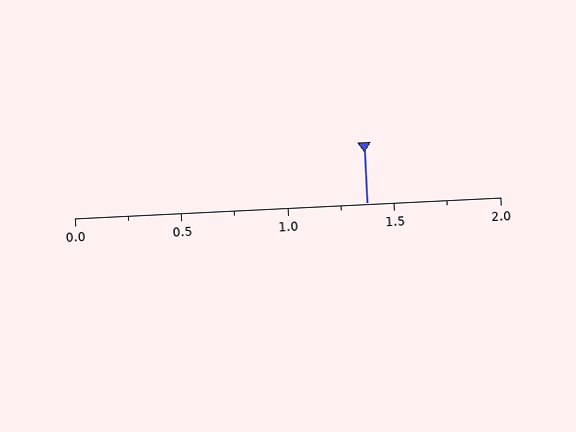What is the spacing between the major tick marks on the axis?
The major ticks are spaced 0.5 apart.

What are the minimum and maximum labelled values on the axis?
The axis runs from 0.0 to 2.0.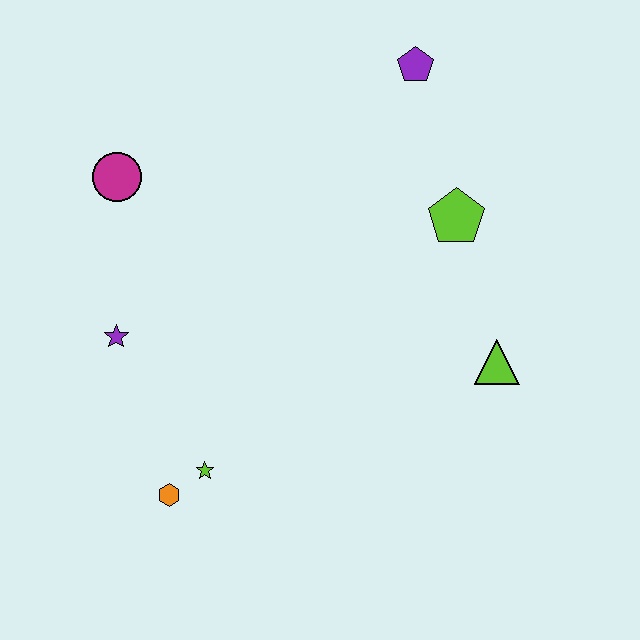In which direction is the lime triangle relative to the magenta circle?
The lime triangle is to the right of the magenta circle.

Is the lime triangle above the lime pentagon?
No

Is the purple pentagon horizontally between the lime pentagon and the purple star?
Yes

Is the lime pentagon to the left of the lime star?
No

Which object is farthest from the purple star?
The purple pentagon is farthest from the purple star.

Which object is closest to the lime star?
The orange hexagon is closest to the lime star.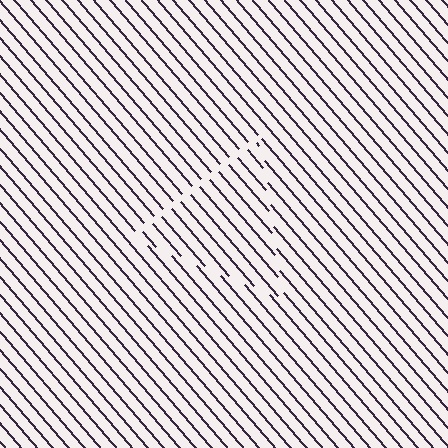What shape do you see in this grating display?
An illusory triangle. The interior of the shape contains the same grating, shifted by half a period — the contour is defined by the phase discontinuity where line-ends from the inner and outer gratings abut.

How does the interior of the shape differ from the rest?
The interior of the shape contains the same grating, shifted by half a period — the contour is defined by the phase discontinuity where line-ends from the inner and outer gratings abut.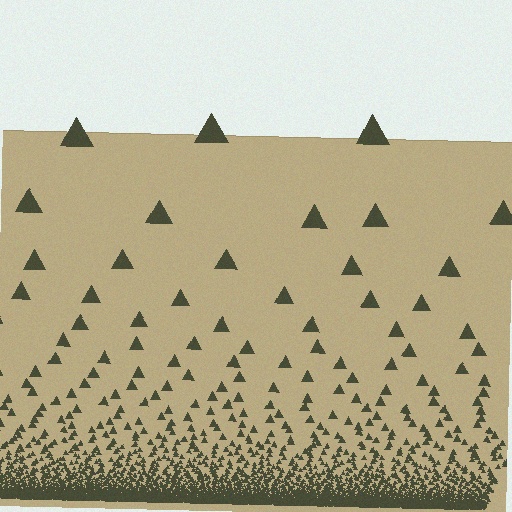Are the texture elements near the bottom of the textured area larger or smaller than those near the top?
Smaller. The gradient is inverted — elements near the bottom are smaller and denser.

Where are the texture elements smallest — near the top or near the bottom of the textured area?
Near the bottom.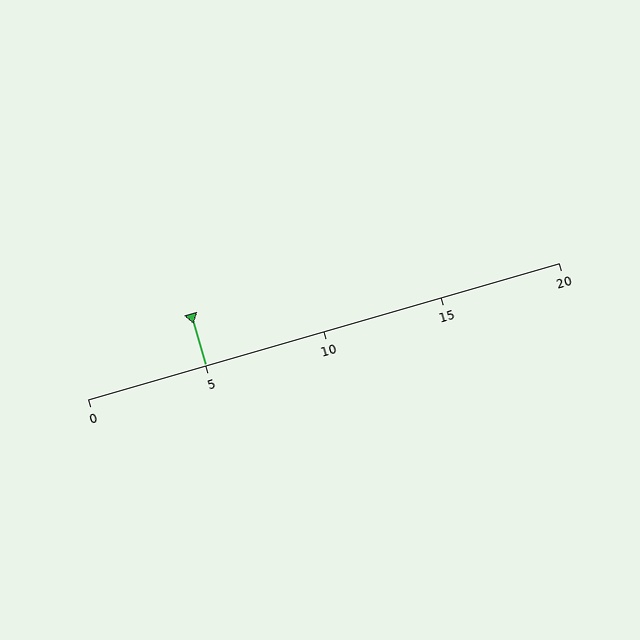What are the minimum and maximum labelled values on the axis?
The axis runs from 0 to 20.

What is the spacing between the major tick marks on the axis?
The major ticks are spaced 5 apart.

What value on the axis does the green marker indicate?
The marker indicates approximately 5.